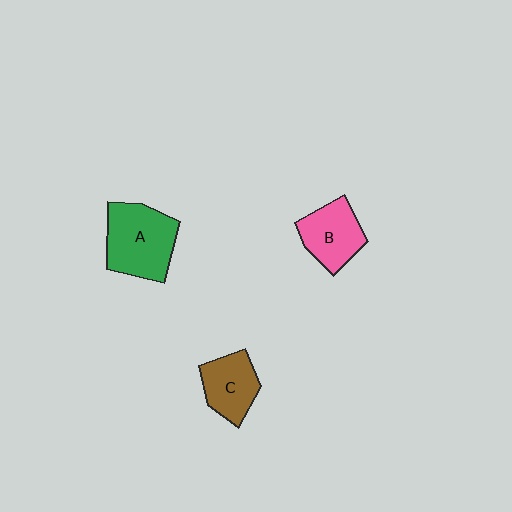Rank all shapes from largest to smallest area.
From largest to smallest: A (green), B (pink), C (brown).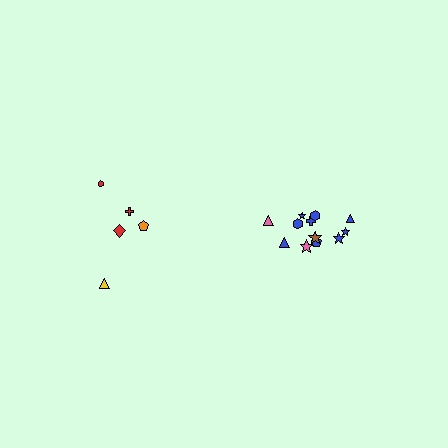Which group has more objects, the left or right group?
The right group.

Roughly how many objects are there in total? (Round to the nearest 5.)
Roughly 15 objects in total.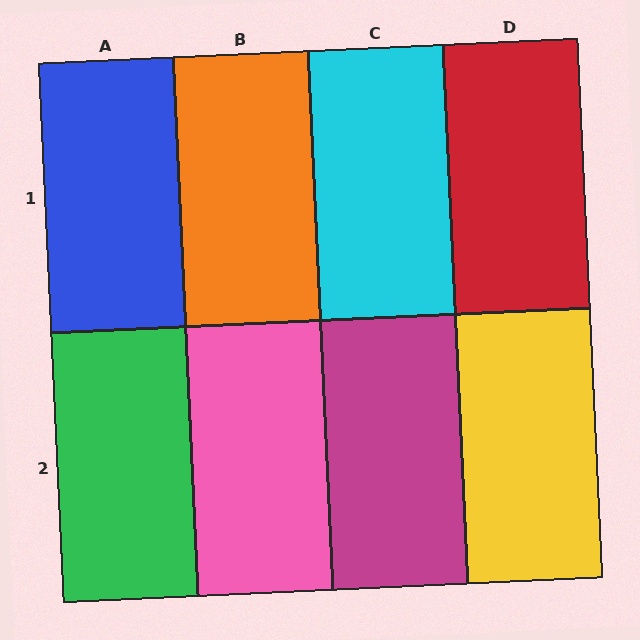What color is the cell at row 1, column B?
Orange.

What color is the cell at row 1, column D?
Red.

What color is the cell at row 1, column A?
Blue.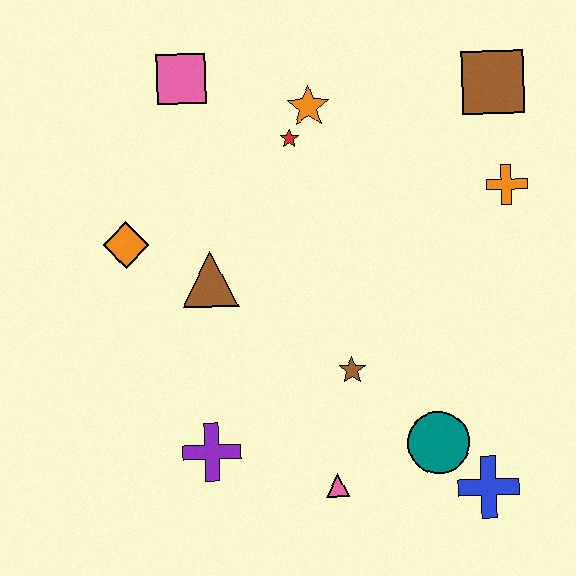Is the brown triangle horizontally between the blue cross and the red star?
No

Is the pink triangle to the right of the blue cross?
No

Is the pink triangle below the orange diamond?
Yes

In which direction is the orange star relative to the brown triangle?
The orange star is above the brown triangle.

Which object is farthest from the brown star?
The pink square is farthest from the brown star.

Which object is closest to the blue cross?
The teal circle is closest to the blue cross.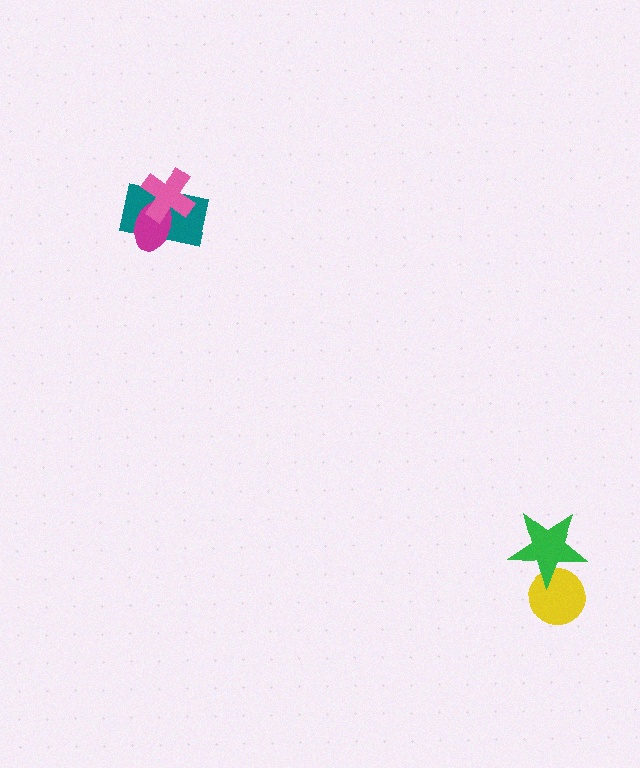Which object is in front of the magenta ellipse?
The pink cross is in front of the magenta ellipse.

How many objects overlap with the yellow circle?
1 object overlaps with the yellow circle.